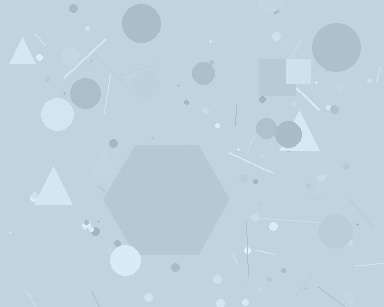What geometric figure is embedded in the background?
A hexagon is embedded in the background.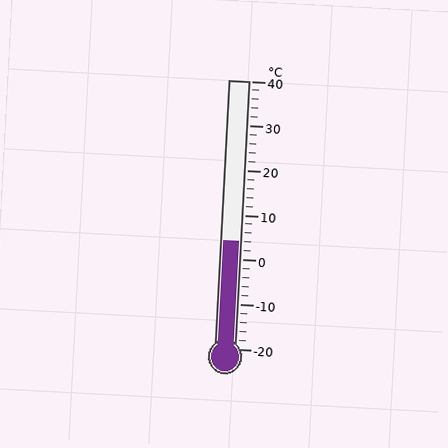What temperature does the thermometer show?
The thermometer shows approximately 4°C.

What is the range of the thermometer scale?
The thermometer scale ranges from -20°C to 40°C.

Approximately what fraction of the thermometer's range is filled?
The thermometer is filled to approximately 40% of its range.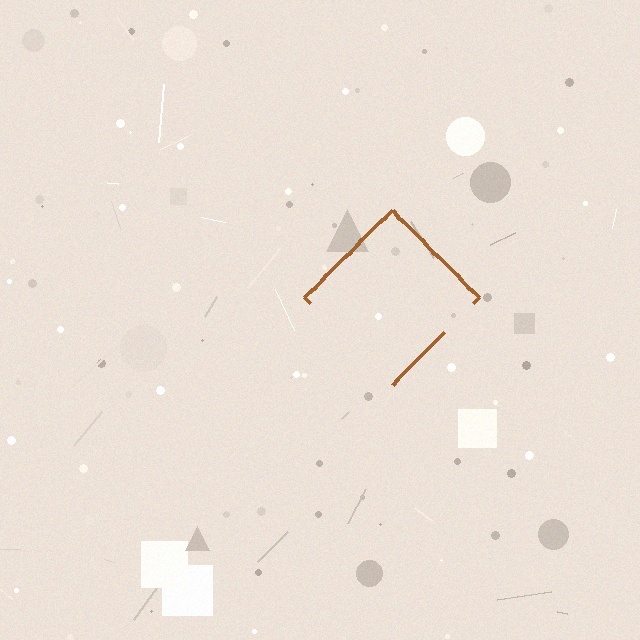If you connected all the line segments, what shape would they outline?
They would outline a diamond.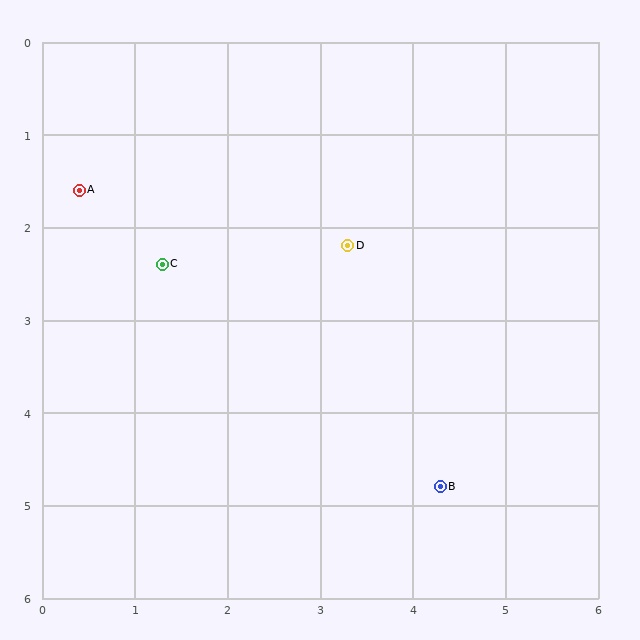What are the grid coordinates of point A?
Point A is at approximately (0.4, 1.6).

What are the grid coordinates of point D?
Point D is at approximately (3.3, 2.2).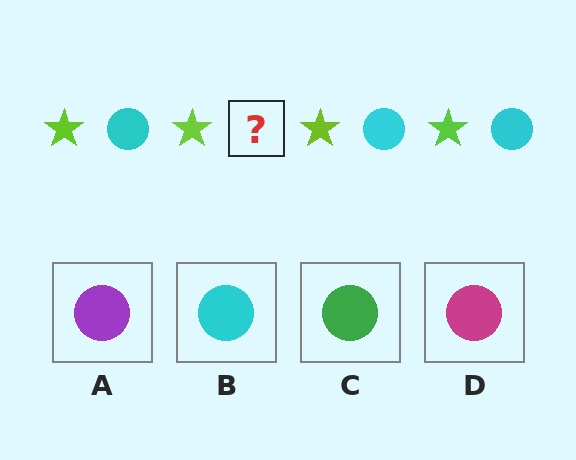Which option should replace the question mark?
Option B.